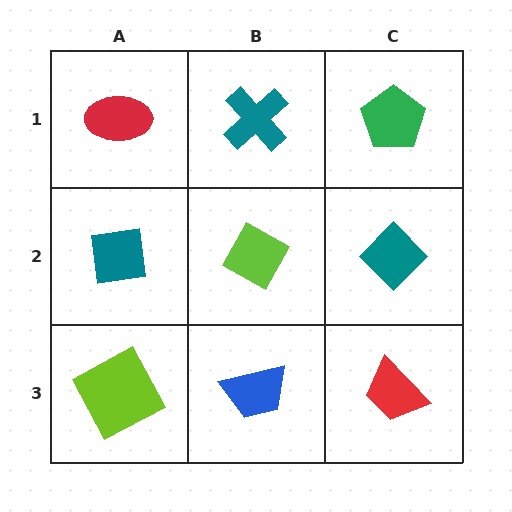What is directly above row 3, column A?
A teal square.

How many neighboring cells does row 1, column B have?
3.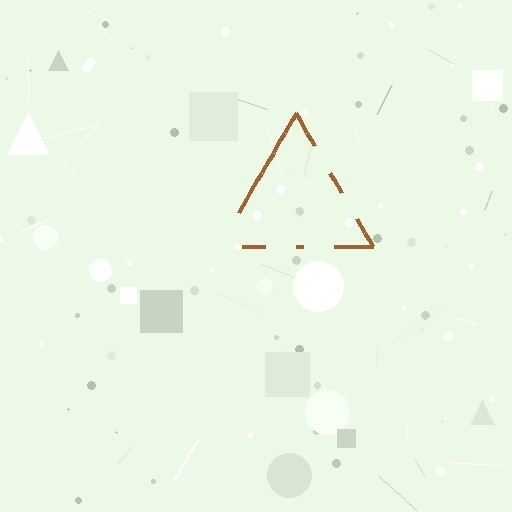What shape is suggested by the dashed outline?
The dashed outline suggests a triangle.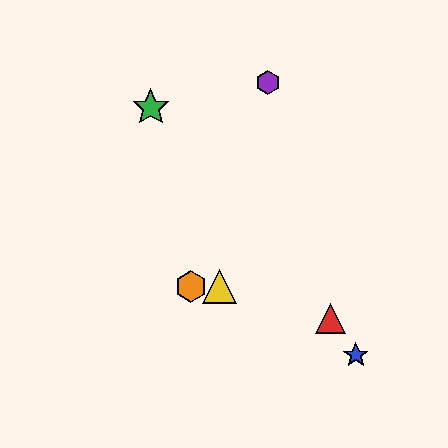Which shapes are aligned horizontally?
The yellow triangle, the orange hexagon are aligned horizontally.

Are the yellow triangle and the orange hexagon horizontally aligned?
Yes, both are at y≈287.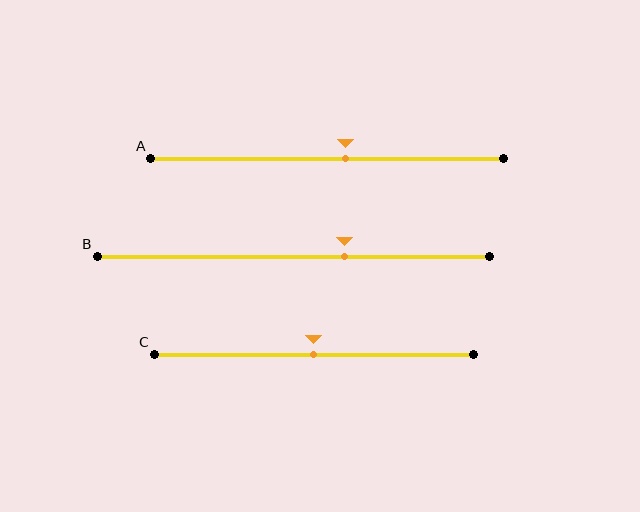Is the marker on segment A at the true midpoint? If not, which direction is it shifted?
No, the marker on segment A is shifted to the right by about 5% of the segment length.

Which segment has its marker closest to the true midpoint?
Segment C has its marker closest to the true midpoint.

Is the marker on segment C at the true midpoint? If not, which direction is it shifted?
Yes, the marker on segment C is at the true midpoint.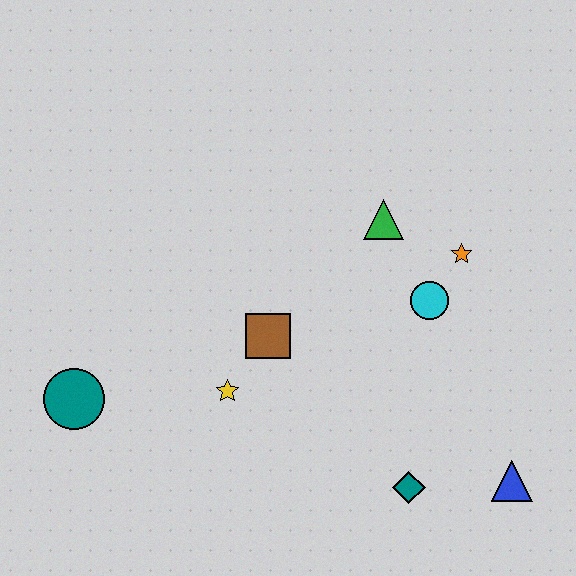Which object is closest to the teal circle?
The yellow star is closest to the teal circle.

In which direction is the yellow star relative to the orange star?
The yellow star is to the left of the orange star.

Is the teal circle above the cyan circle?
No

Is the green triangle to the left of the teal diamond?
Yes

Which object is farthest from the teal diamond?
The teal circle is farthest from the teal diamond.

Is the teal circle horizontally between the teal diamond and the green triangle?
No